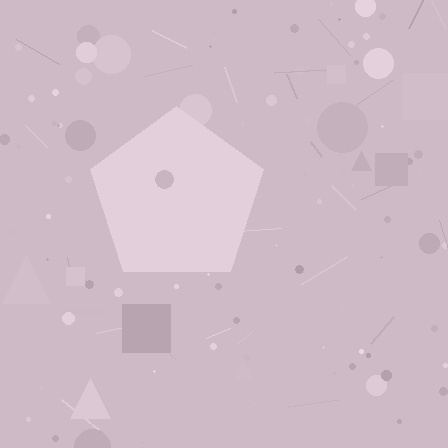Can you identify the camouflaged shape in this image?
The camouflaged shape is a pentagon.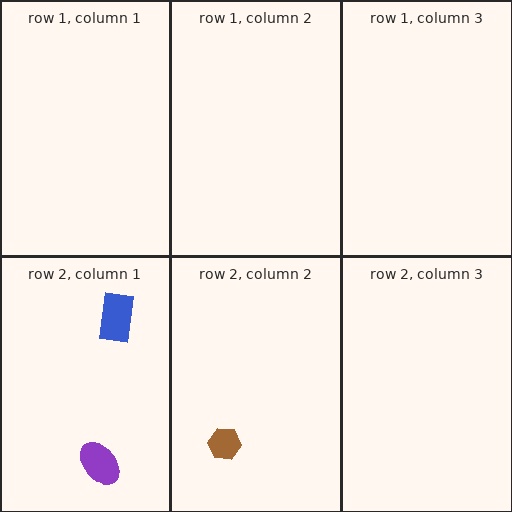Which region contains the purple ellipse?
The row 2, column 1 region.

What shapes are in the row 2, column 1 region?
The blue rectangle, the purple ellipse.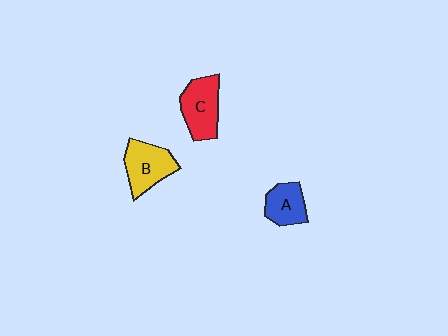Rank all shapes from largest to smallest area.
From largest to smallest: C (red), B (yellow), A (blue).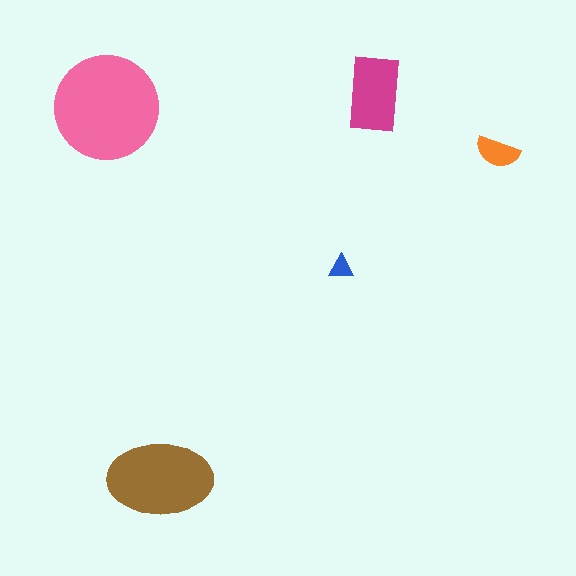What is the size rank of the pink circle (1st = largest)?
1st.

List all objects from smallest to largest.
The blue triangle, the orange semicircle, the magenta rectangle, the brown ellipse, the pink circle.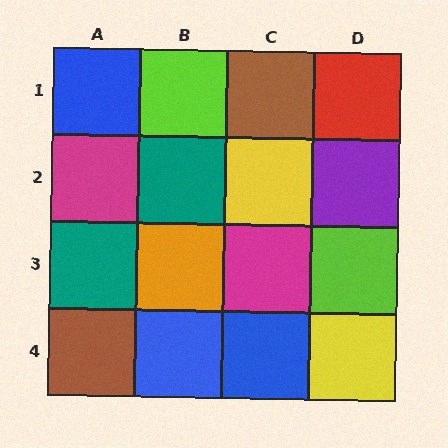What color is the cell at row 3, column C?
Magenta.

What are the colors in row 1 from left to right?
Blue, lime, brown, red.